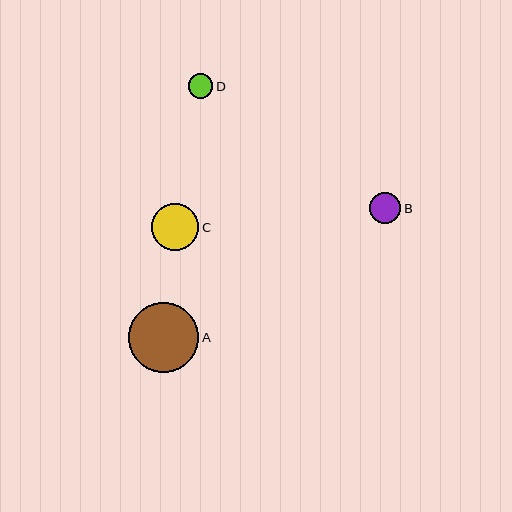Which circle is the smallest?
Circle D is the smallest with a size of approximately 25 pixels.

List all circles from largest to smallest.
From largest to smallest: A, C, B, D.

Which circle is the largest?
Circle A is the largest with a size of approximately 70 pixels.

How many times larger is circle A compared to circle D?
Circle A is approximately 2.8 times the size of circle D.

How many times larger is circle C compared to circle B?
Circle C is approximately 1.5 times the size of circle B.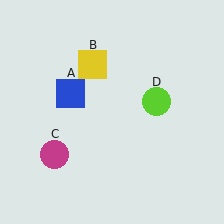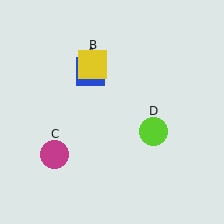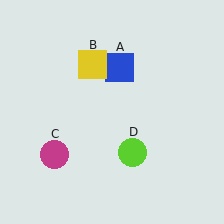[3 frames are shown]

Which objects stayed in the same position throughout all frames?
Yellow square (object B) and magenta circle (object C) remained stationary.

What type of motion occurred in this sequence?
The blue square (object A), lime circle (object D) rotated clockwise around the center of the scene.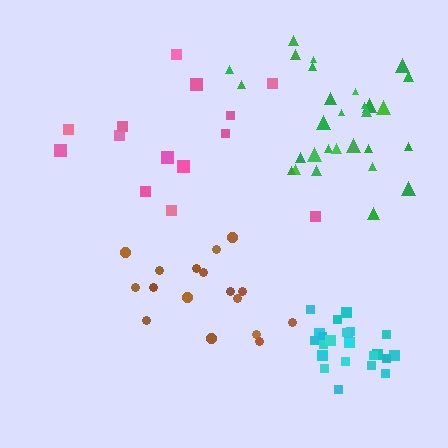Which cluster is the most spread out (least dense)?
Pink.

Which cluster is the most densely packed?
Cyan.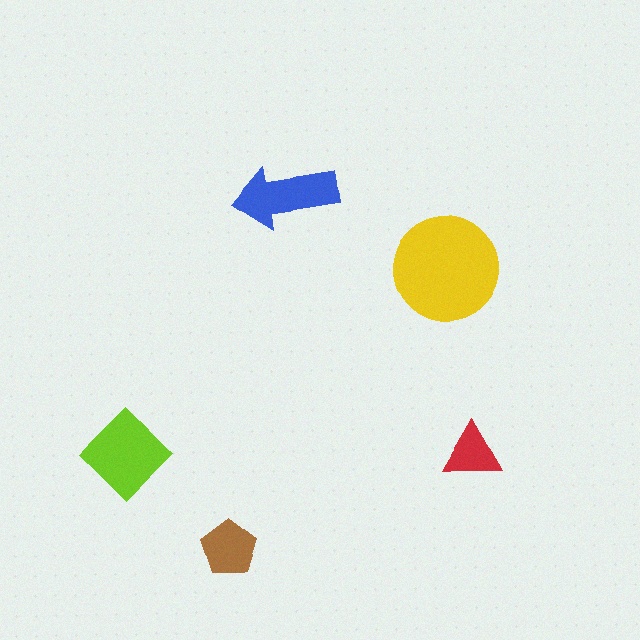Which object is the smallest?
The red triangle.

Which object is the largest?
The yellow circle.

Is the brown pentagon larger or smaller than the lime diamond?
Smaller.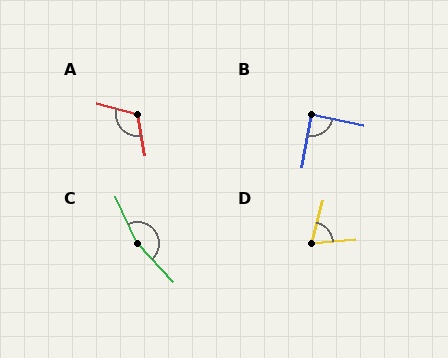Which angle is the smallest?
D, at approximately 70 degrees.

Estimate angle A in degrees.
Approximately 116 degrees.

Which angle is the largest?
C, at approximately 162 degrees.